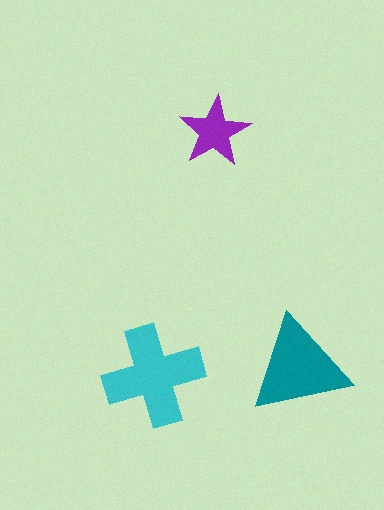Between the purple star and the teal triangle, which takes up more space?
The teal triangle.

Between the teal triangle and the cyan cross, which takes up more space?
The cyan cross.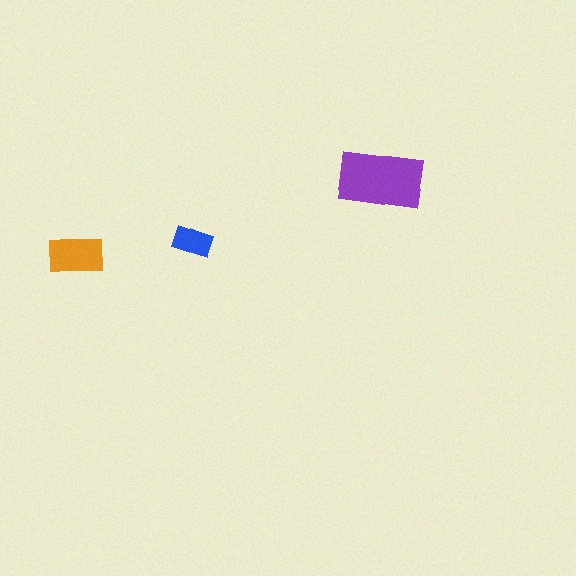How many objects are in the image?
There are 3 objects in the image.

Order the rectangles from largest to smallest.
the purple one, the orange one, the blue one.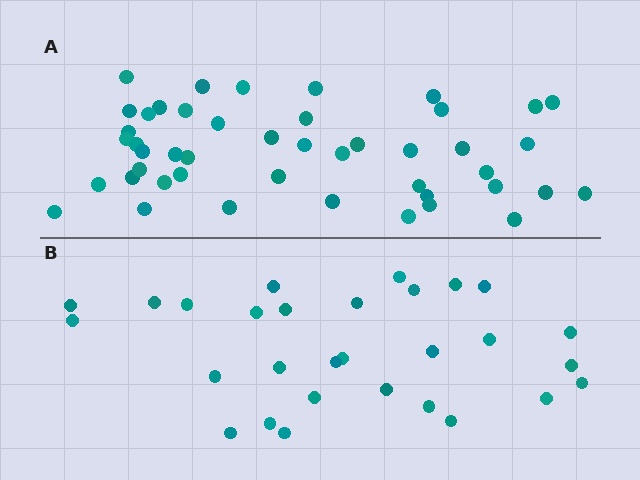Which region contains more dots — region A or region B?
Region A (the top region) has more dots.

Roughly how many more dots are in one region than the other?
Region A has approximately 15 more dots than region B.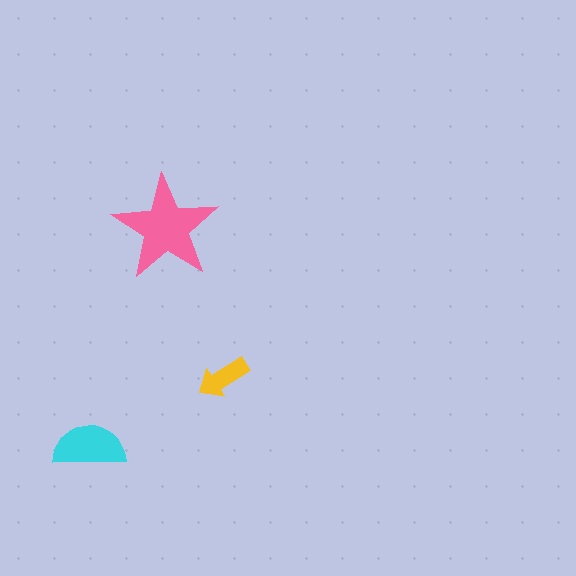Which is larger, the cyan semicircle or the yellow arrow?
The cyan semicircle.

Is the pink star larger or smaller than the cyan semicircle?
Larger.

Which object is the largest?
The pink star.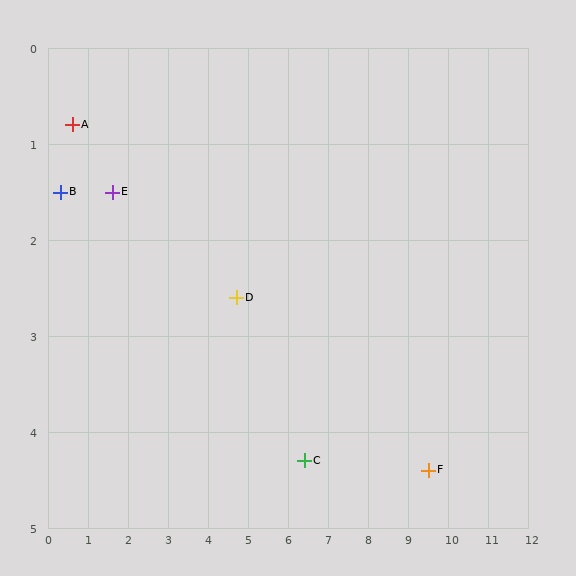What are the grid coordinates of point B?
Point B is at approximately (0.3, 1.5).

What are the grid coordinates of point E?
Point E is at approximately (1.6, 1.5).